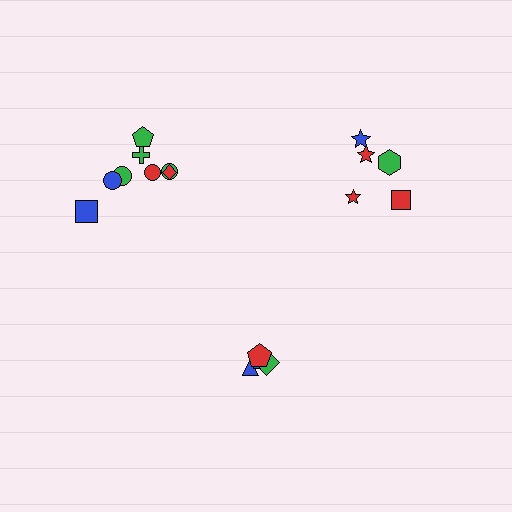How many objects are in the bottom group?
There are 4 objects.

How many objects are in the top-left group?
There are 8 objects.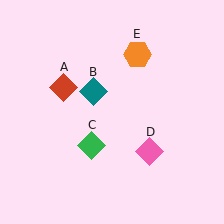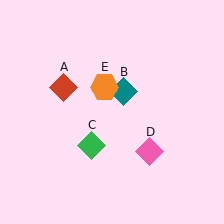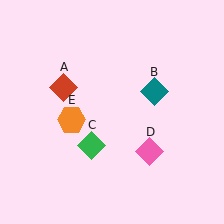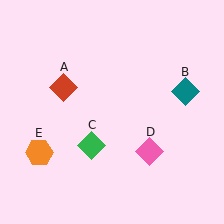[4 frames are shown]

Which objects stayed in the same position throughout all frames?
Red diamond (object A) and green diamond (object C) and pink diamond (object D) remained stationary.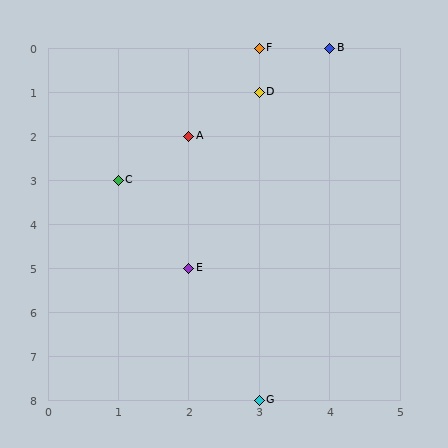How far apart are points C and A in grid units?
Points C and A are 1 column and 1 row apart (about 1.4 grid units diagonally).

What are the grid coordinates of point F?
Point F is at grid coordinates (3, 0).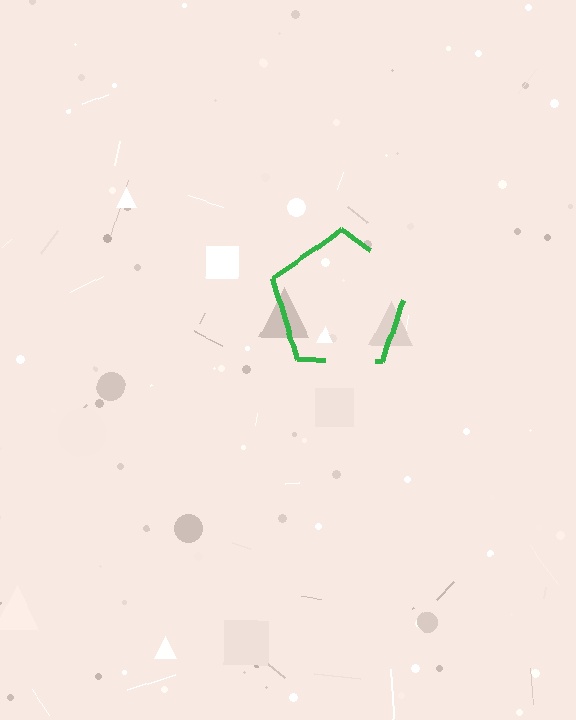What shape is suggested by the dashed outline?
The dashed outline suggests a pentagon.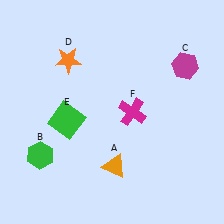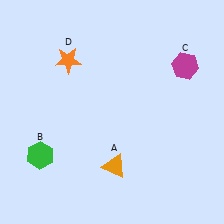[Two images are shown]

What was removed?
The green square (E), the magenta cross (F) were removed in Image 2.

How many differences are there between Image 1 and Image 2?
There are 2 differences between the two images.